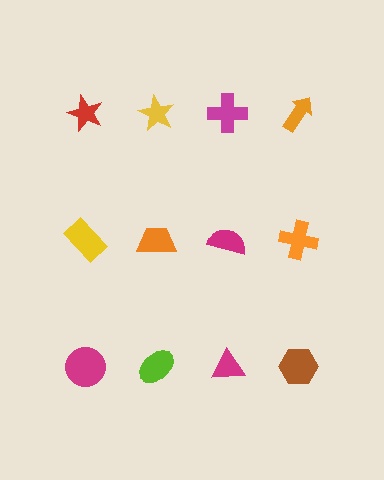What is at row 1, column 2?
A yellow star.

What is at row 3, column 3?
A magenta triangle.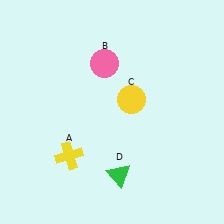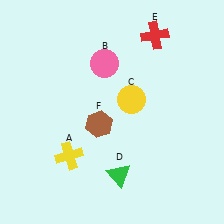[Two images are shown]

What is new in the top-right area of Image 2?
A red cross (E) was added in the top-right area of Image 2.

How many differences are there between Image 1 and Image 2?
There are 2 differences between the two images.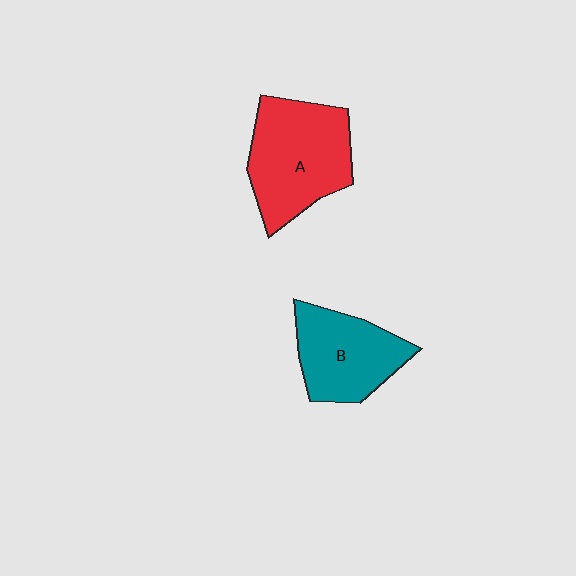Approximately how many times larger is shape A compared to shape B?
Approximately 1.3 times.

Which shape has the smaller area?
Shape B (teal).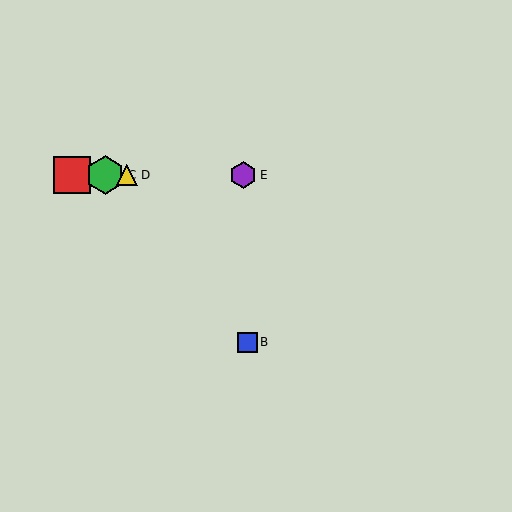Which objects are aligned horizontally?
Objects A, C, D, E are aligned horizontally.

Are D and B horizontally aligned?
No, D is at y≈175 and B is at y≈342.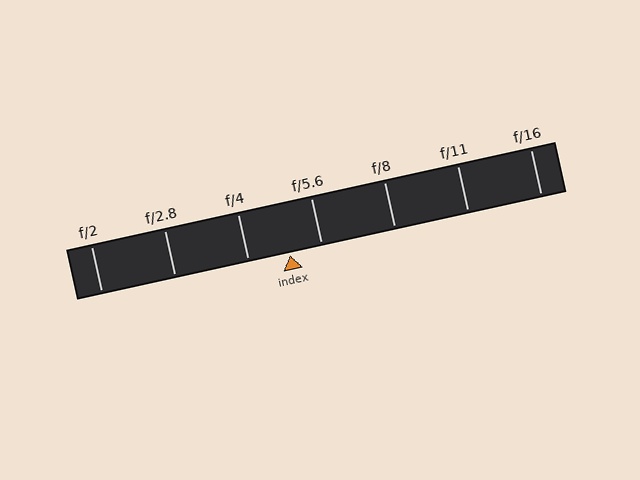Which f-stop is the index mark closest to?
The index mark is closest to f/5.6.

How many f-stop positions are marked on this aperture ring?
There are 7 f-stop positions marked.